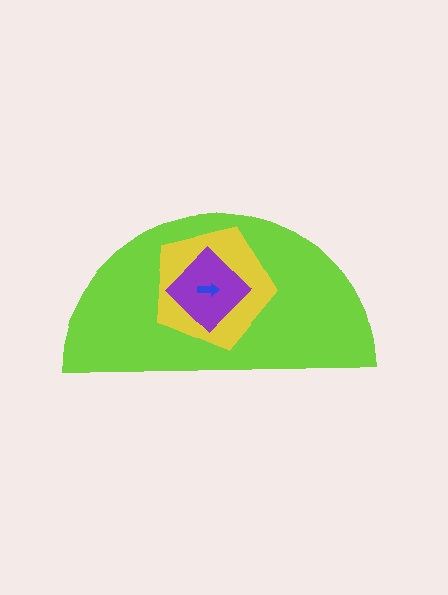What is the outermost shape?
The lime semicircle.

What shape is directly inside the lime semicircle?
The yellow pentagon.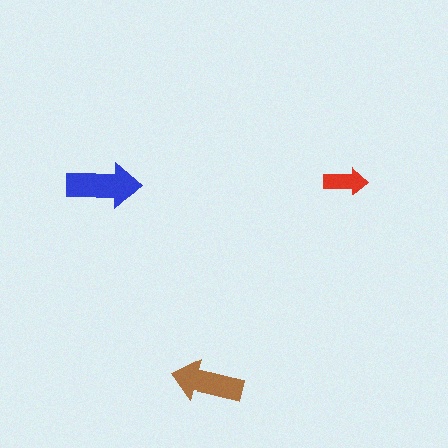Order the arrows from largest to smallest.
the blue one, the brown one, the red one.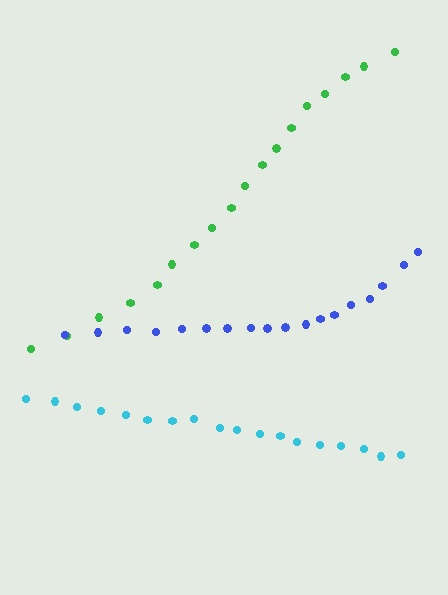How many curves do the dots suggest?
There are 3 distinct paths.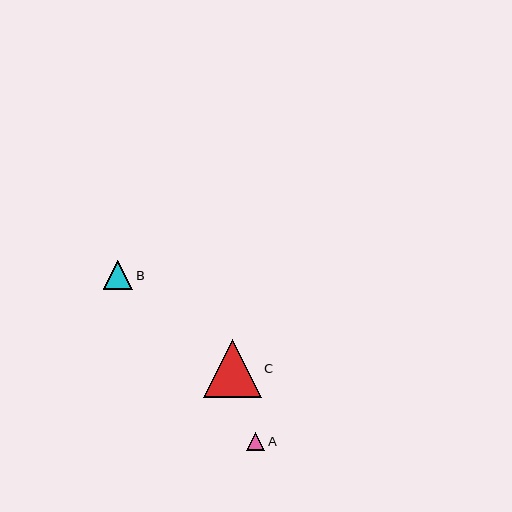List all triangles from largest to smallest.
From largest to smallest: C, B, A.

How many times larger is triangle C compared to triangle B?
Triangle C is approximately 2.0 times the size of triangle B.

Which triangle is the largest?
Triangle C is the largest with a size of approximately 58 pixels.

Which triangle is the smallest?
Triangle A is the smallest with a size of approximately 18 pixels.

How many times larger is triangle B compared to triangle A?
Triangle B is approximately 1.6 times the size of triangle A.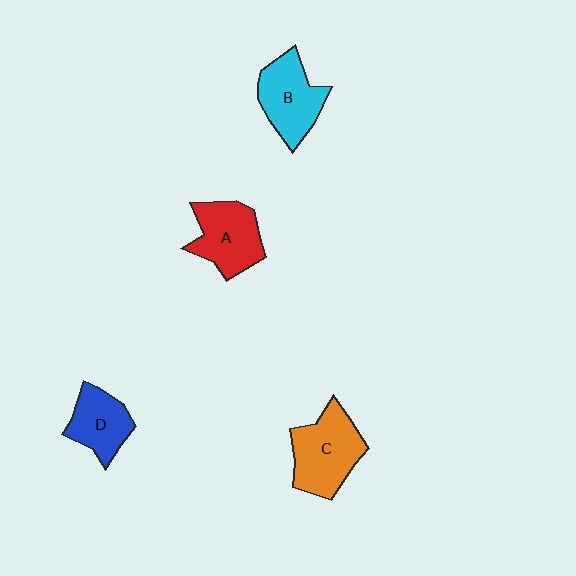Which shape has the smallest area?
Shape D (blue).